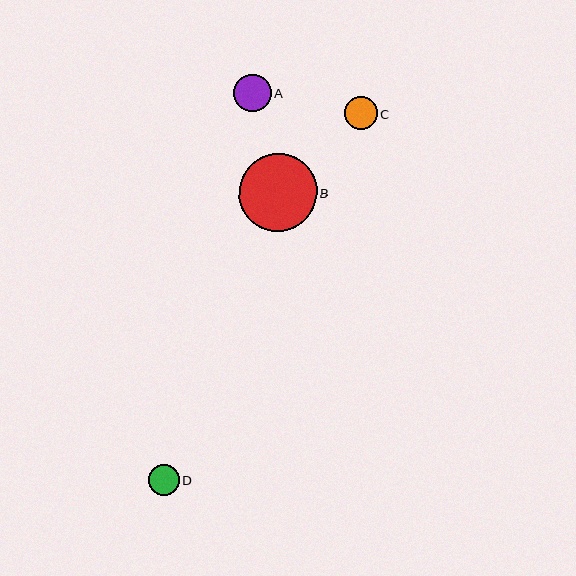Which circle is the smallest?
Circle D is the smallest with a size of approximately 31 pixels.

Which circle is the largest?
Circle B is the largest with a size of approximately 78 pixels.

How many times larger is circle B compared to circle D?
Circle B is approximately 2.5 times the size of circle D.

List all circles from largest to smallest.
From largest to smallest: B, A, C, D.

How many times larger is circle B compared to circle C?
Circle B is approximately 2.4 times the size of circle C.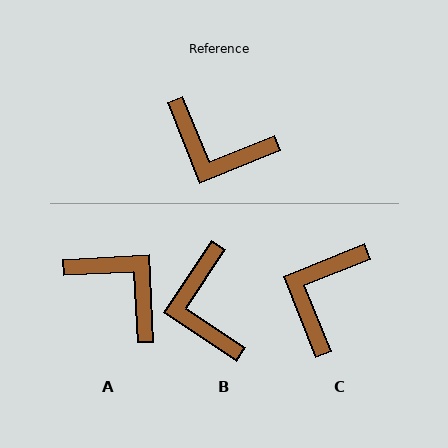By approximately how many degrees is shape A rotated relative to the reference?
Approximately 161 degrees counter-clockwise.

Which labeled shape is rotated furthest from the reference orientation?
A, about 161 degrees away.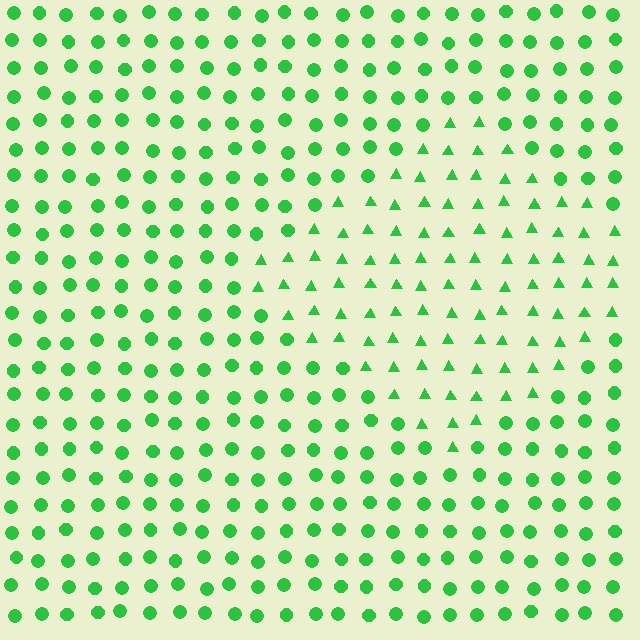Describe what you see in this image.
The image is filled with small green elements arranged in a uniform grid. A diamond-shaped region contains triangles, while the surrounding area contains circles. The boundary is defined purely by the change in element shape.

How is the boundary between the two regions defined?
The boundary is defined by a change in element shape: triangles inside vs. circles outside. All elements share the same color and spacing.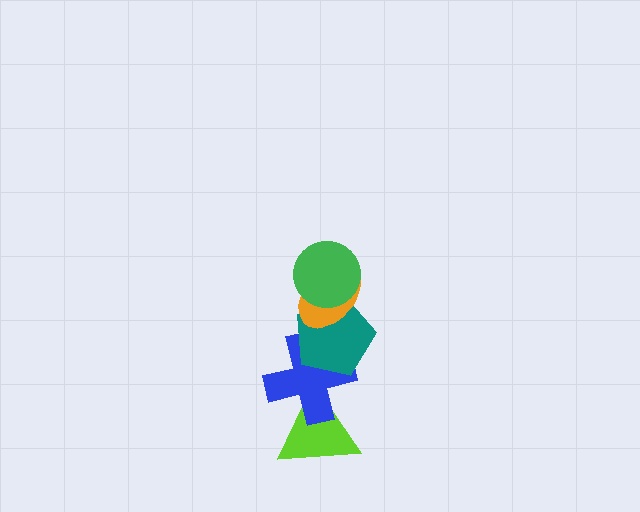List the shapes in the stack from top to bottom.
From top to bottom: the green circle, the orange ellipse, the teal pentagon, the blue cross, the lime triangle.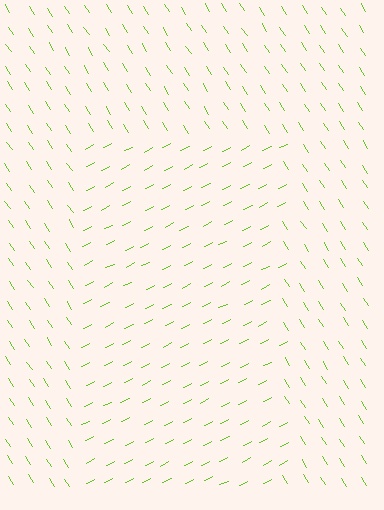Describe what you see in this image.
The image is filled with small lime line segments. A rectangle region in the image has lines oriented differently from the surrounding lines, creating a visible texture boundary.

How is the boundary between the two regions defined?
The boundary is defined purely by a change in line orientation (approximately 83 degrees difference). All lines are the same color and thickness.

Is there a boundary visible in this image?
Yes, there is a texture boundary formed by a change in line orientation.